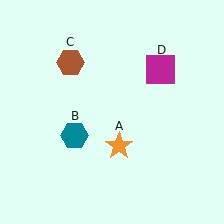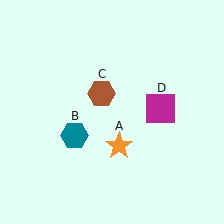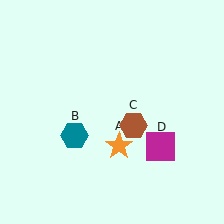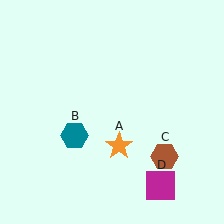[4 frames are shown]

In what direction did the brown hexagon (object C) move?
The brown hexagon (object C) moved down and to the right.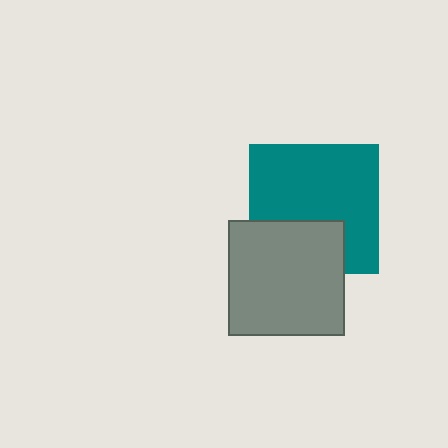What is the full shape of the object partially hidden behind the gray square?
The partially hidden object is a teal square.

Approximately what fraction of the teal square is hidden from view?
Roughly 31% of the teal square is hidden behind the gray square.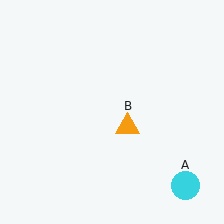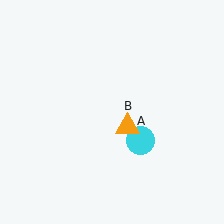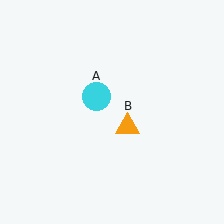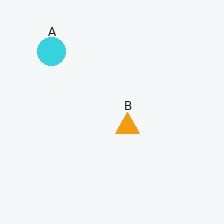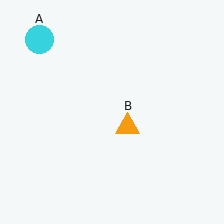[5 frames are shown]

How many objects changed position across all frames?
1 object changed position: cyan circle (object A).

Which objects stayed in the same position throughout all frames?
Orange triangle (object B) remained stationary.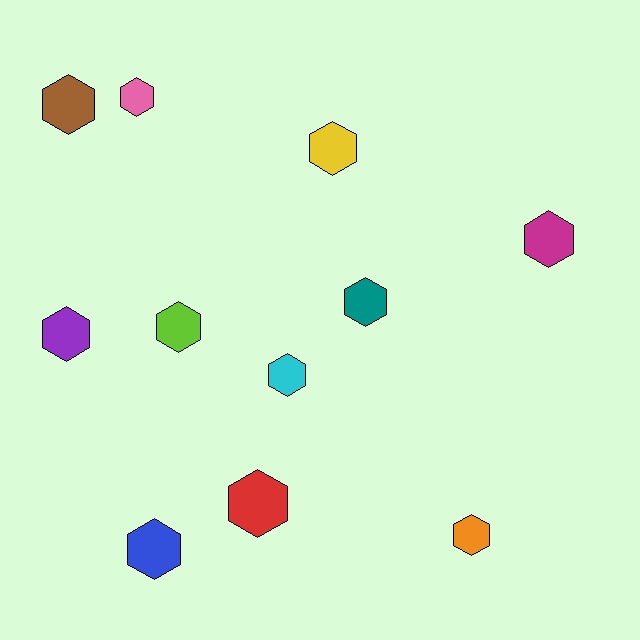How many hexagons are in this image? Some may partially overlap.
There are 11 hexagons.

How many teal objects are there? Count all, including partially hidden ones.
There is 1 teal object.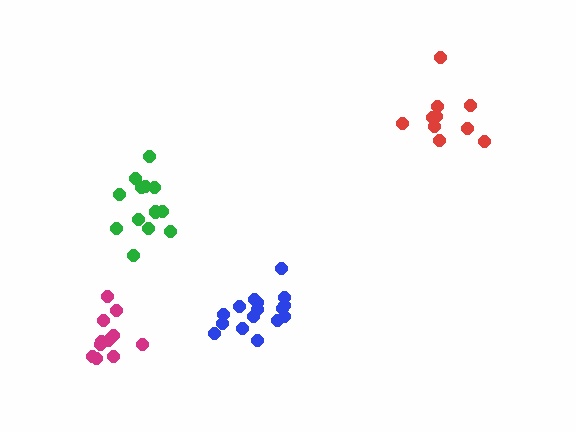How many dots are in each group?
Group 1: 16 dots, Group 2: 11 dots, Group 3: 14 dots, Group 4: 11 dots (52 total).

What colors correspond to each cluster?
The clusters are colored: blue, red, green, magenta.